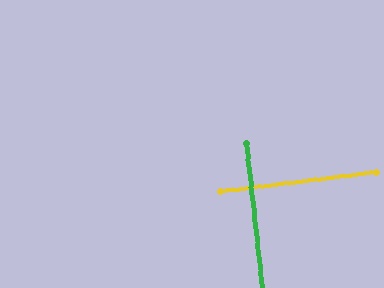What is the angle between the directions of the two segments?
Approximately 89 degrees.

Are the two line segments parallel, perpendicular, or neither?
Perpendicular — they meet at approximately 89°.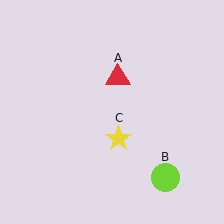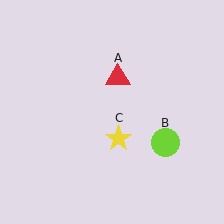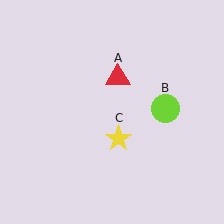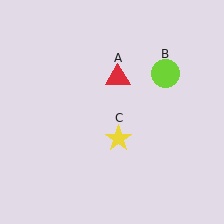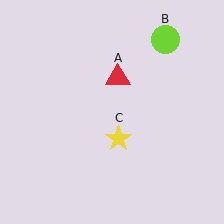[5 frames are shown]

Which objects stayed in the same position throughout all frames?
Red triangle (object A) and yellow star (object C) remained stationary.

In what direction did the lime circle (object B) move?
The lime circle (object B) moved up.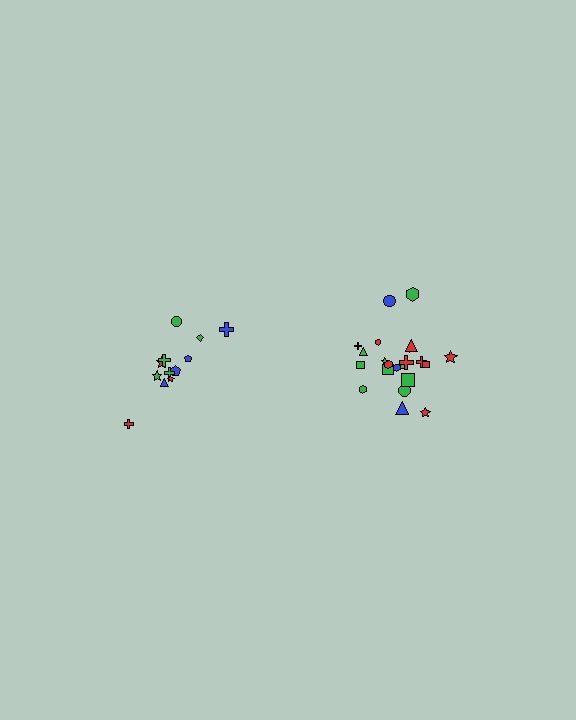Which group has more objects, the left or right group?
The right group.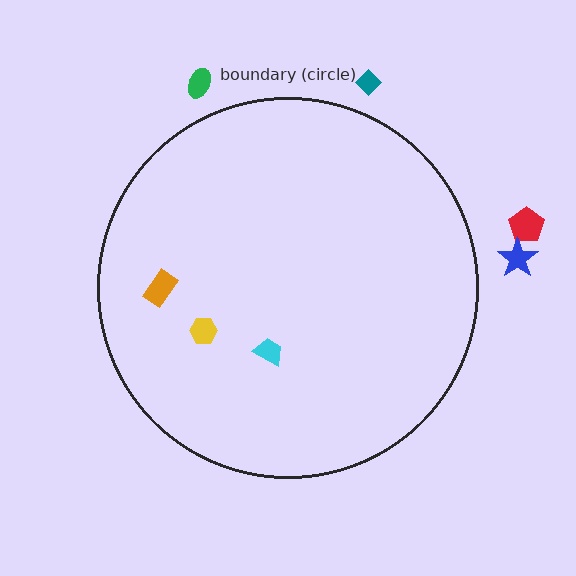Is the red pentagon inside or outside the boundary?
Outside.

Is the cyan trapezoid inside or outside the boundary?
Inside.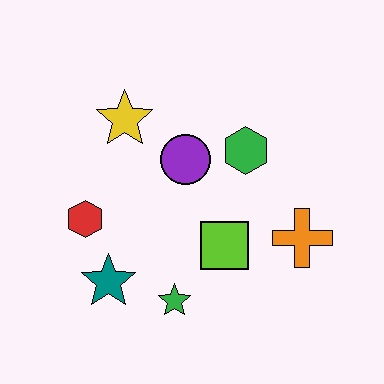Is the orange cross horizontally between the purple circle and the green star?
No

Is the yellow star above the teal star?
Yes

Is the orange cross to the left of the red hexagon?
No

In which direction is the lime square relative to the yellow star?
The lime square is below the yellow star.